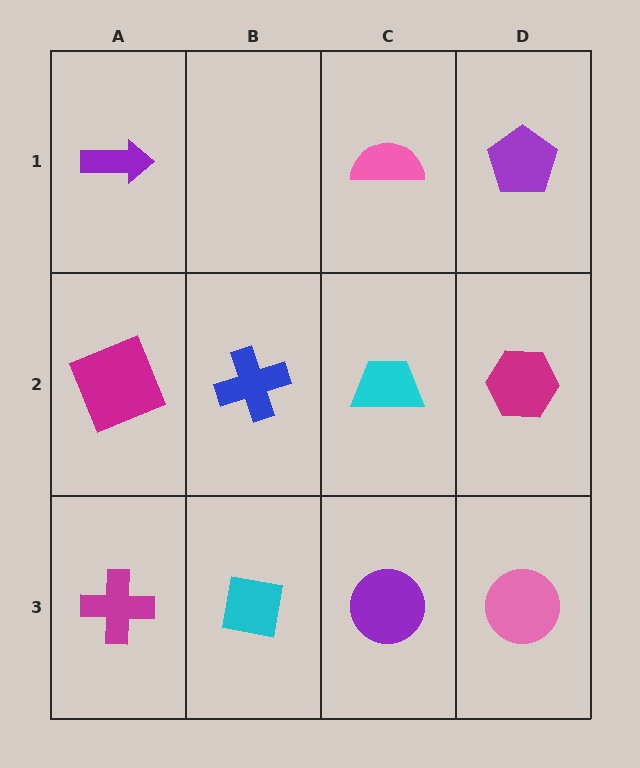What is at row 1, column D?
A purple pentagon.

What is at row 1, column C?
A pink semicircle.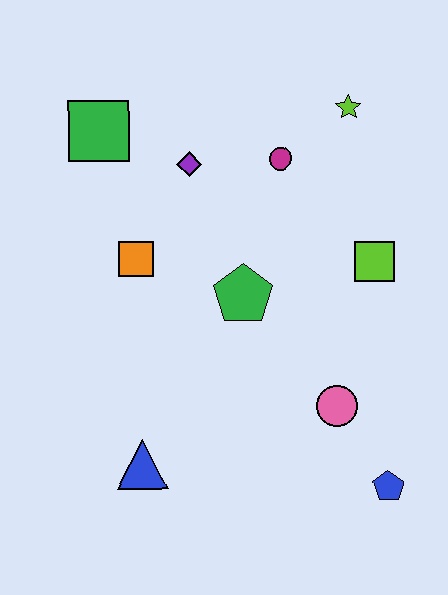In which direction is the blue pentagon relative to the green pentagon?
The blue pentagon is below the green pentagon.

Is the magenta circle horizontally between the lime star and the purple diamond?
Yes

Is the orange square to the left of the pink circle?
Yes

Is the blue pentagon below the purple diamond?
Yes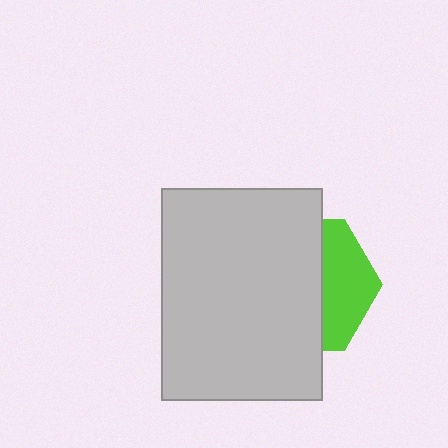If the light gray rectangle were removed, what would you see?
You would see the complete lime hexagon.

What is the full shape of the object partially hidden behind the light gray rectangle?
The partially hidden object is a lime hexagon.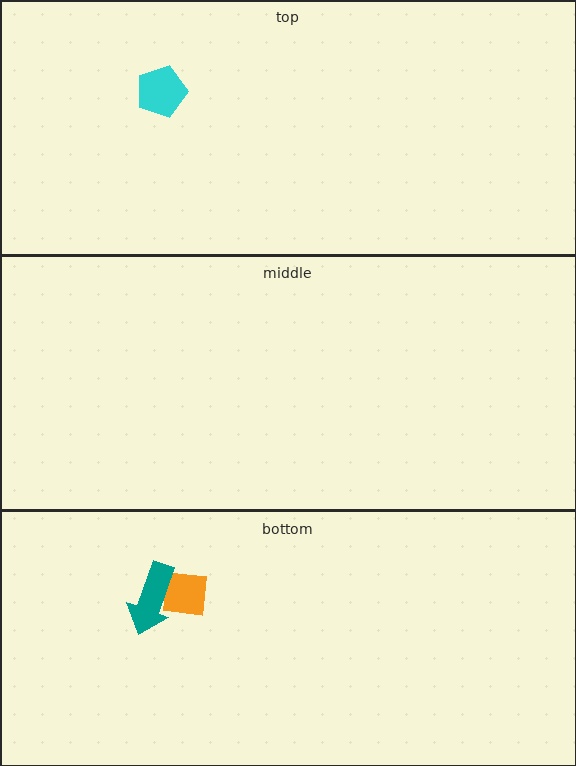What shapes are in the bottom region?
The orange square, the teal arrow.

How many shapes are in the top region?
1.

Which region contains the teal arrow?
The bottom region.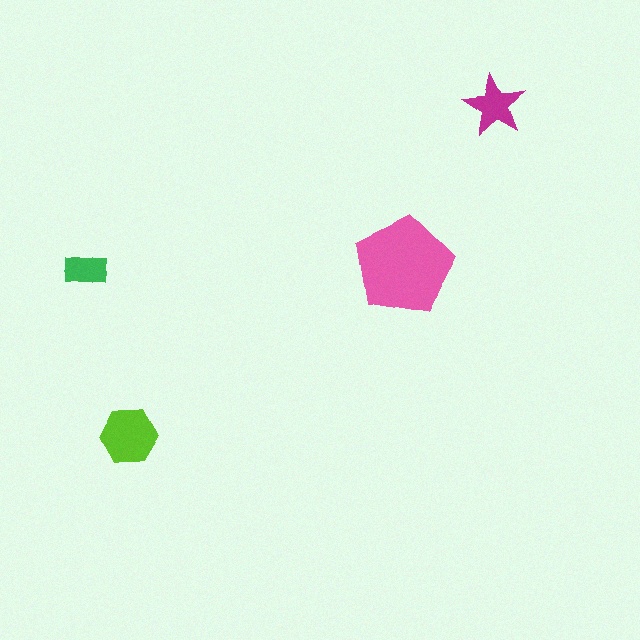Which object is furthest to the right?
The magenta star is rightmost.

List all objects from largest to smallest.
The pink pentagon, the lime hexagon, the magenta star, the green rectangle.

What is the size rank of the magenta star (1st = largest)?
3rd.